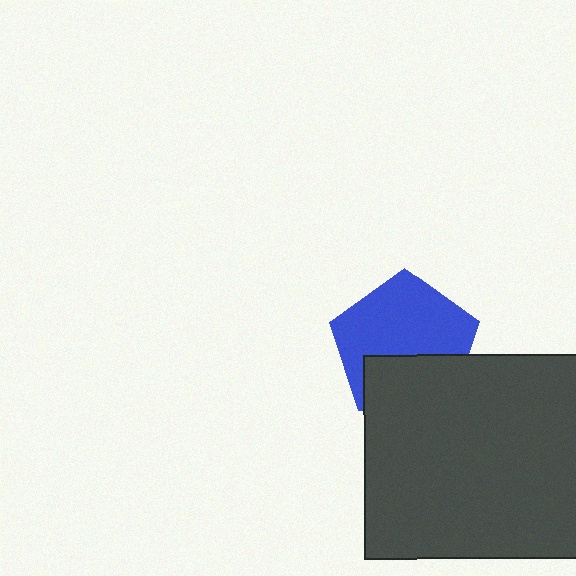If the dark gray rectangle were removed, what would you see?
You would see the complete blue pentagon.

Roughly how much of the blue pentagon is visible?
About half of it is visible (roughly 64%).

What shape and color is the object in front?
The object in front is a dark gray rectangle.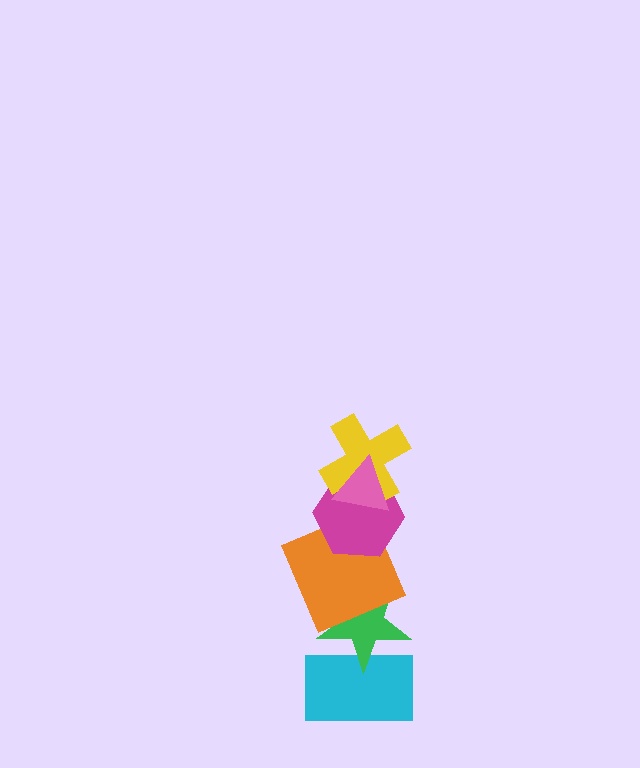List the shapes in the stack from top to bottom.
From top to bottom: the pink triangle, the yellow cross, the magenta hexagon, the orange square, the green star, the cyan rectangle.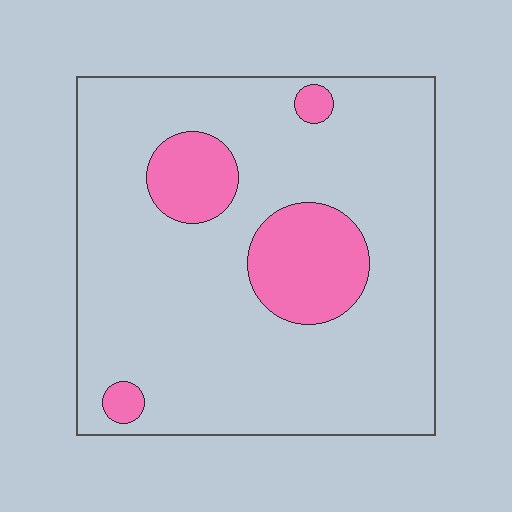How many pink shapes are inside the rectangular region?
4.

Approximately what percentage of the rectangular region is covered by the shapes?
Approximately 15%.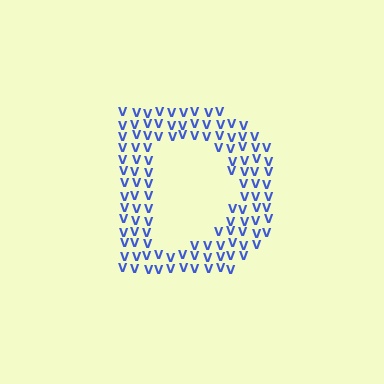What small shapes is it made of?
It is made of small letter V's.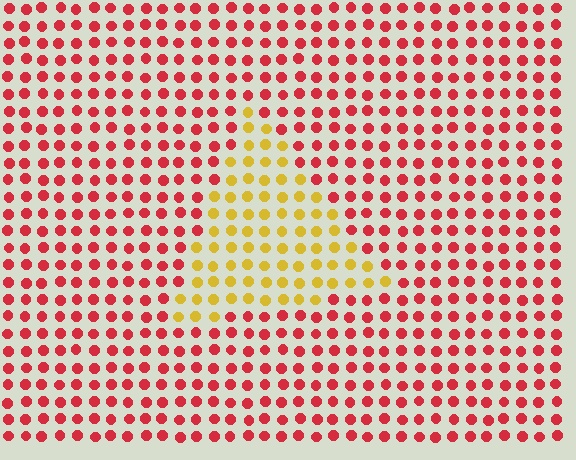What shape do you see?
I see a triangle.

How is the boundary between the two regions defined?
The boundary is defined purely by a slight shift in hue (about 57 degrees). Spacing, size, and orientation are identical on both sides.